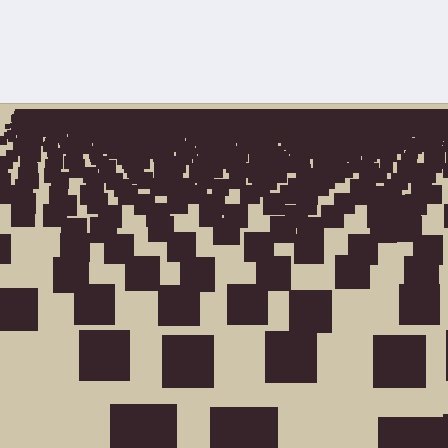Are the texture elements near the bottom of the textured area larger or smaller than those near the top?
Larger. Near the bottom, elements are closer to the viewer and appear at a bigger on-screen size.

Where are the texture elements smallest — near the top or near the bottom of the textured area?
Near the top.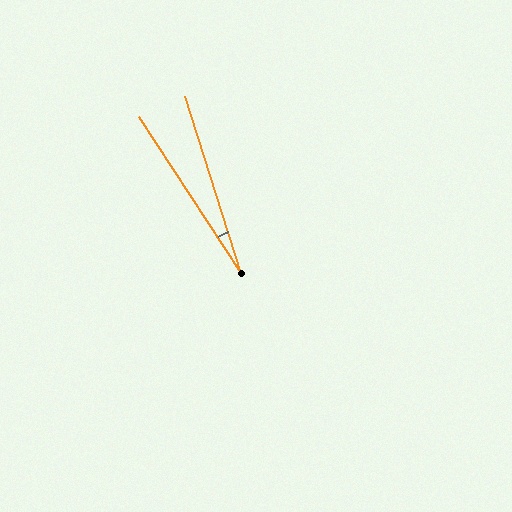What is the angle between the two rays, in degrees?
Approximately 16 degrees.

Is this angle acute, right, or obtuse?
It is acute.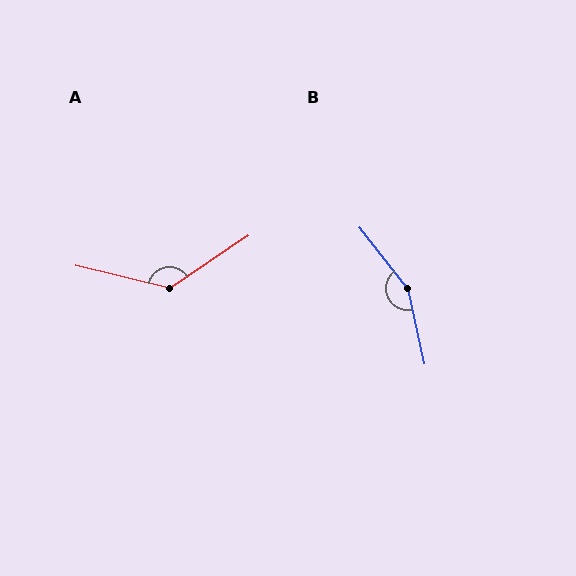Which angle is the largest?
B, at approximately 155 degrees.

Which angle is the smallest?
A, at approximately 132 degrees.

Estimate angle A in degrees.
Approximately 132 degrees.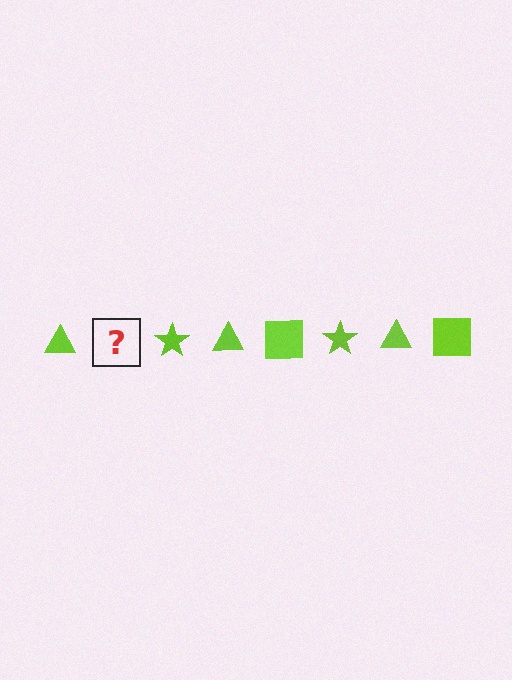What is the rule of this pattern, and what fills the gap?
The rule is that the pattern cycles through triangle, square, star shapes in lime. The gap should be filled with a lime square.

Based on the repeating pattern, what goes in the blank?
The blank should be a lime square.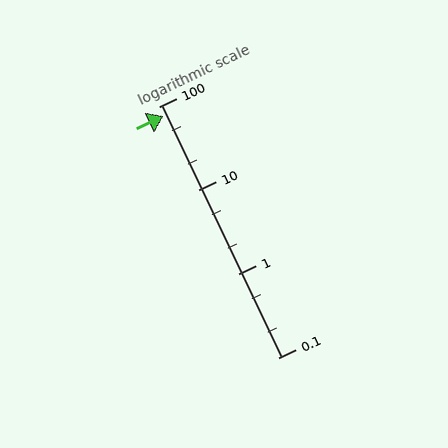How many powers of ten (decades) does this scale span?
The scale spans 3 decades, from 0.1 to 100.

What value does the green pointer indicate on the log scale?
The pointer indicates approximately 77.